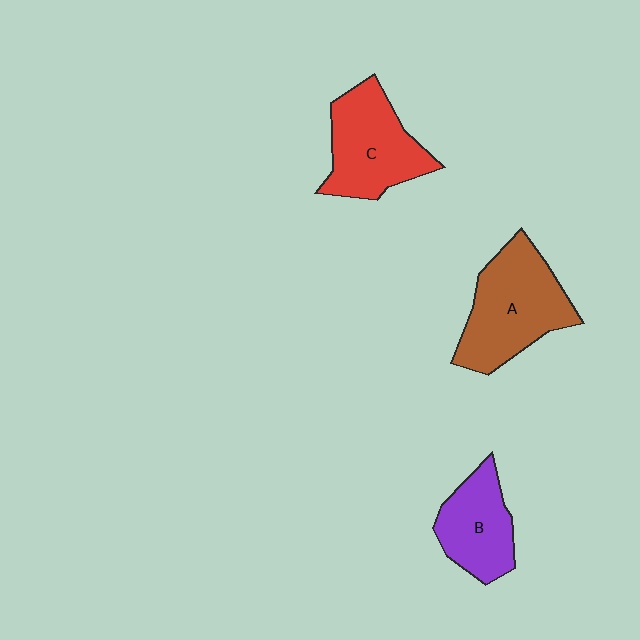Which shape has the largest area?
Shape A (brown).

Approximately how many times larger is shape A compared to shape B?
Approximately 1.5 times.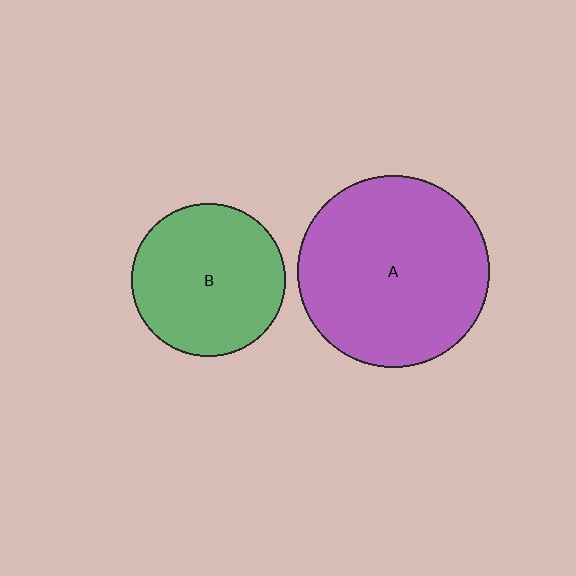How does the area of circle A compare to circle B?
Approximately 1.6 times.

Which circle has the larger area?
Circle A (purple).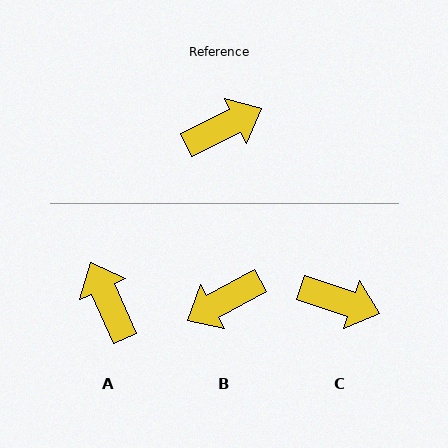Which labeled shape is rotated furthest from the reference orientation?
B, about 177 degrees away.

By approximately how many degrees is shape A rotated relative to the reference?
Approximately 89 degrees counter-clockwise.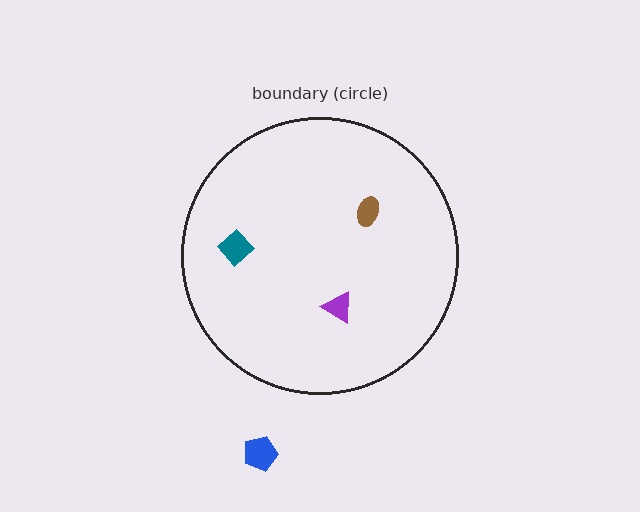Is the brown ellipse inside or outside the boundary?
Inside.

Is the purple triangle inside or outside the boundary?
Inside.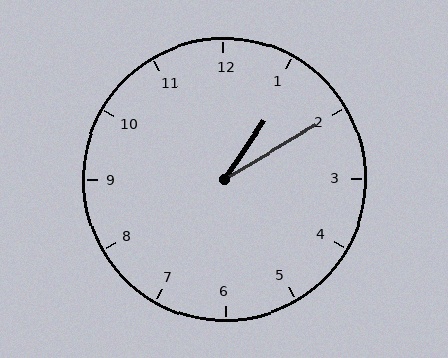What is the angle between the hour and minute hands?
Approximately 25 degrees.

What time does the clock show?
1:10.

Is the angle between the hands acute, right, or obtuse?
It is acute.